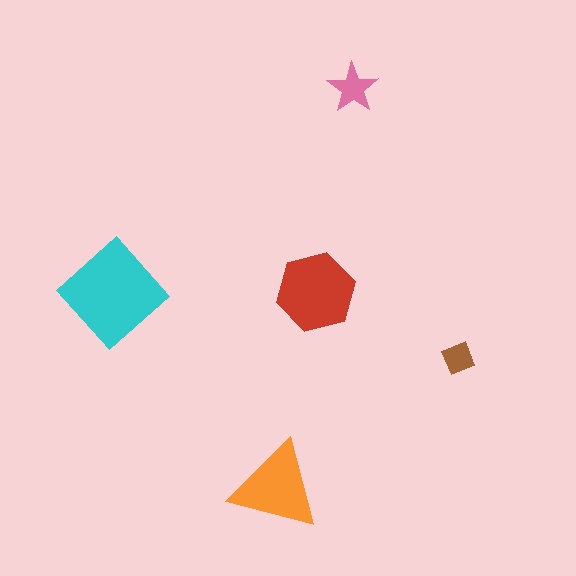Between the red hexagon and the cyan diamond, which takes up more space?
The cyan diamond.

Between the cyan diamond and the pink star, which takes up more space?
The cyan diamond.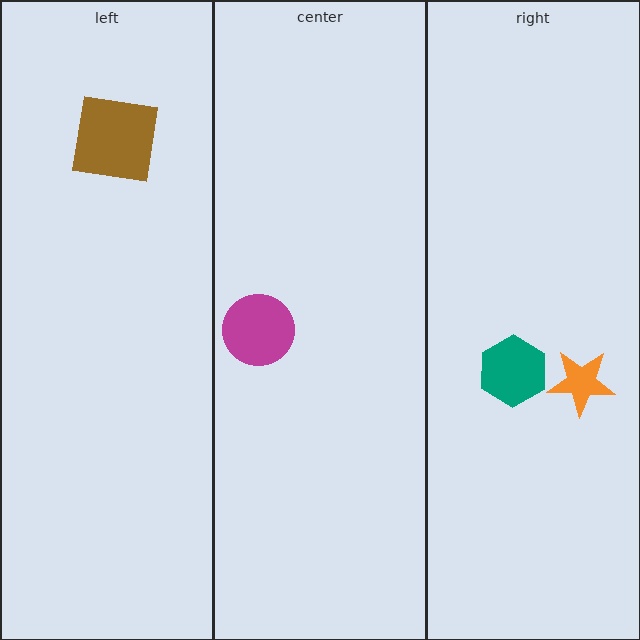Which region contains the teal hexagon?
The right region.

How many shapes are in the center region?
1.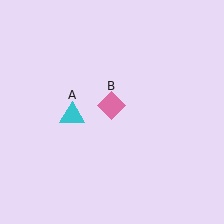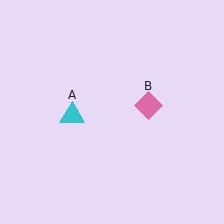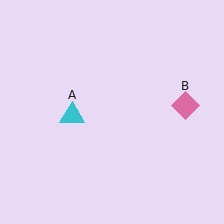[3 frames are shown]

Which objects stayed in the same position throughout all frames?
Cyan triangle (object A) remained stationary.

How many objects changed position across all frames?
1 object changed position: pink diamond (object B).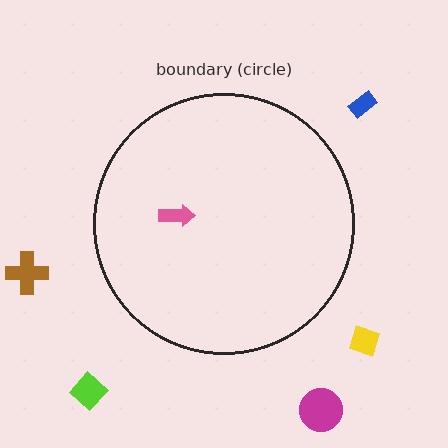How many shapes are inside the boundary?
1 inside, 5 outside.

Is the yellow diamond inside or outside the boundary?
Outside.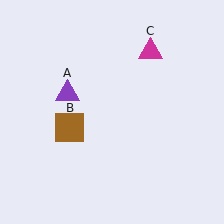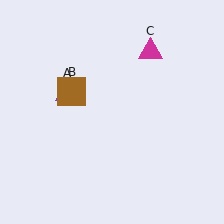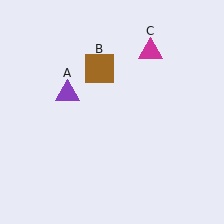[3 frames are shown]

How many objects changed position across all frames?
1 object changed position: brown square (object B).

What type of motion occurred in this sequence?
The brown square (object B) rotated clockwise around the center of the scene.